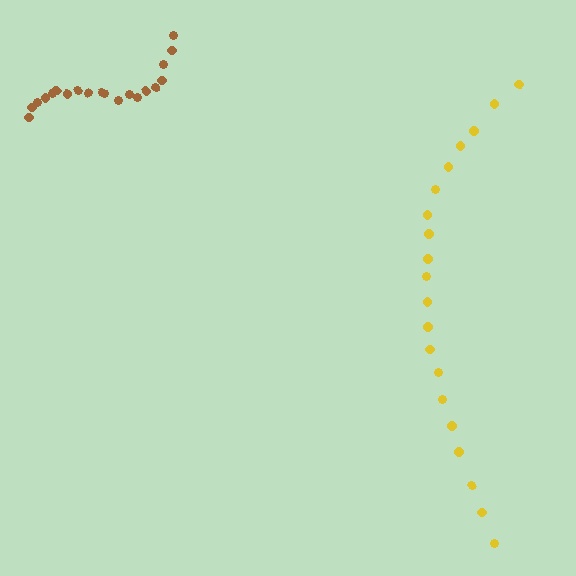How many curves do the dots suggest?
There are 2 distinct paths.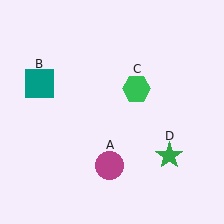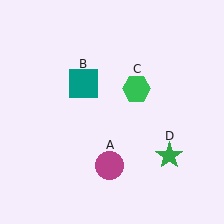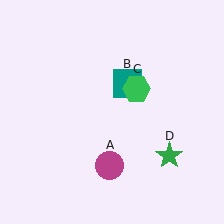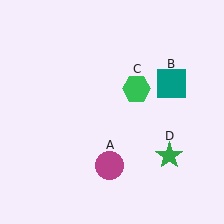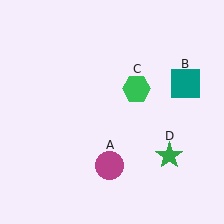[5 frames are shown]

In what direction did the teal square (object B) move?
The teal square (object B) moved right.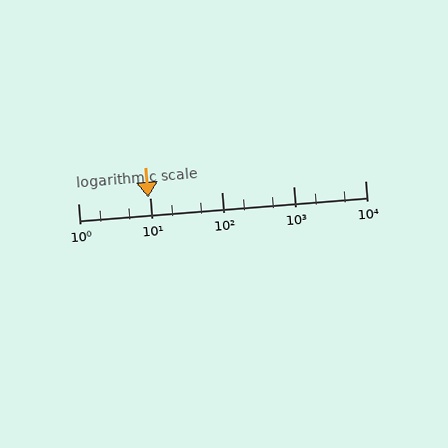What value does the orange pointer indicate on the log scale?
The pointer indicates approximately 9.5.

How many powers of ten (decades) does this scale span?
The scale spans 4 decades, from 1 to 10000.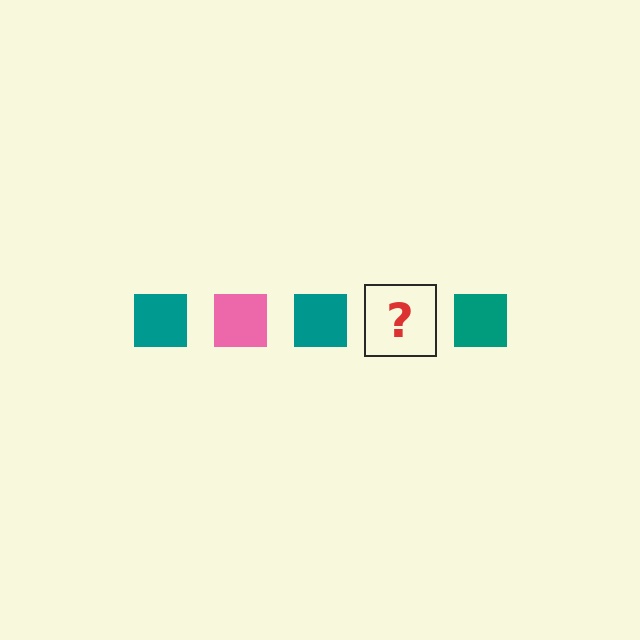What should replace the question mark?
The question mark should be replaced with a pink square.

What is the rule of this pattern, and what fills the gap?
The rule is that the pattern cycles through teal, pink squares. The gap should be filled with a pink square.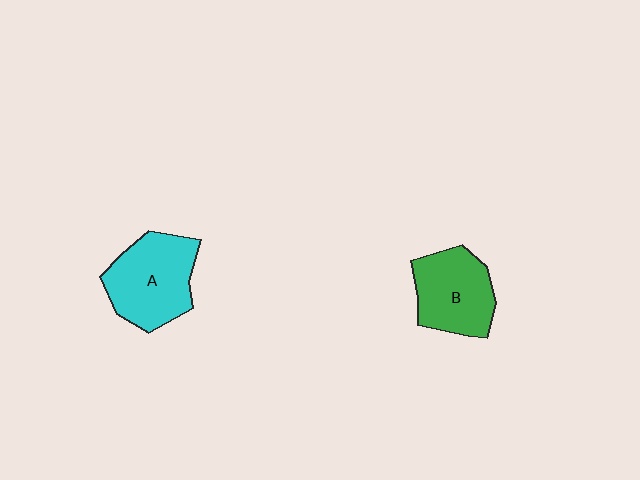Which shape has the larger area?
Shape A (cyan).